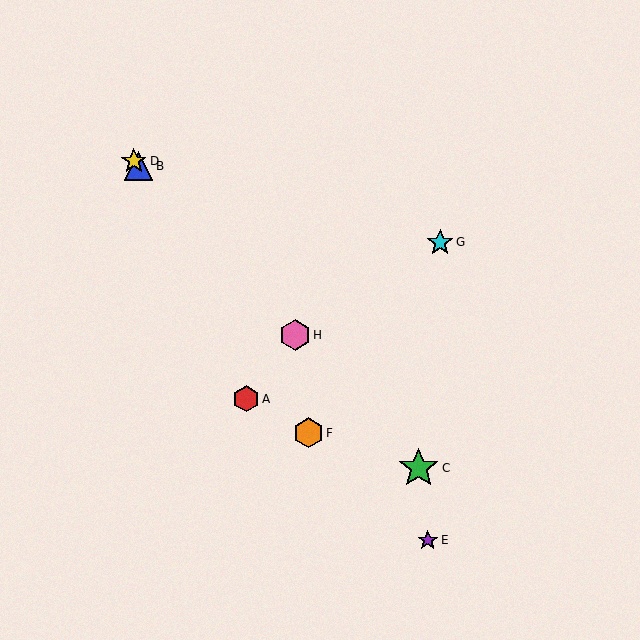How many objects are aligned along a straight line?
4 objects (B, C, D, H) are aligned along a straight line.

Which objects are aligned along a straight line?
Objects B, C, D, H are aligned along a straight line.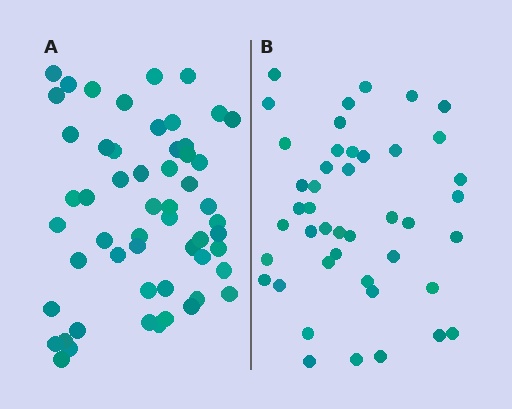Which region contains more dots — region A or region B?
Region A (the left region) has more dots.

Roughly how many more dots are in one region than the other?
Region A has roughly 12 or so more dots than region B.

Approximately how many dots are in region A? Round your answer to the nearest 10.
About 60 dots. (The exact count is 55, which rounds to 60.)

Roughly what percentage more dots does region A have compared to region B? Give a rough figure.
About 25% more.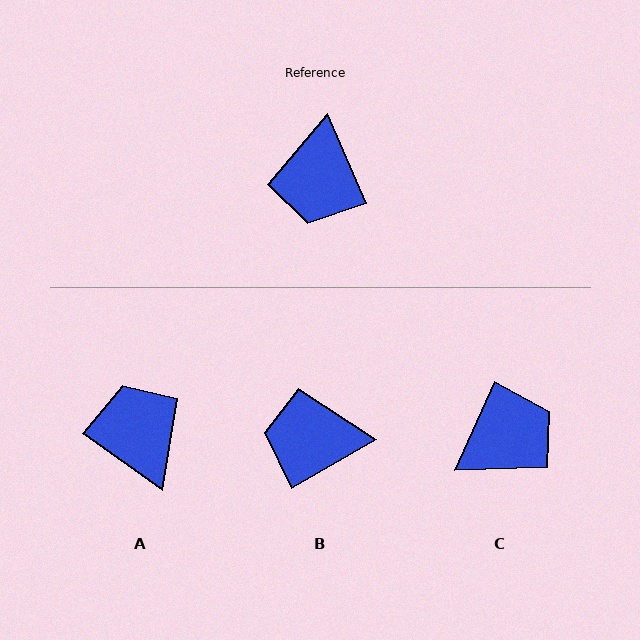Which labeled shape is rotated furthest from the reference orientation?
A, about 149 degrees away.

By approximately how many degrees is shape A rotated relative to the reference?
Approximately 149 degrees clockwise.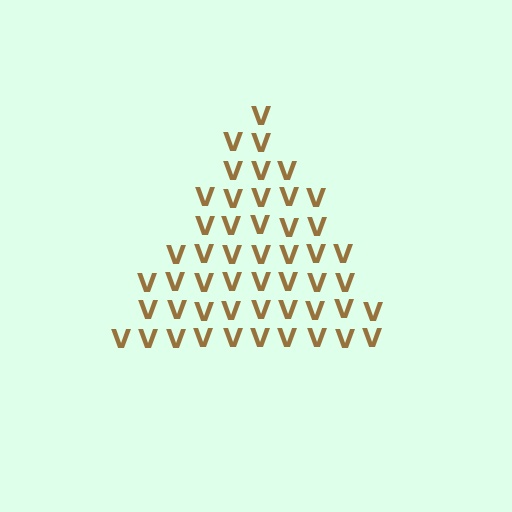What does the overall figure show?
The overall figure shows a triangle.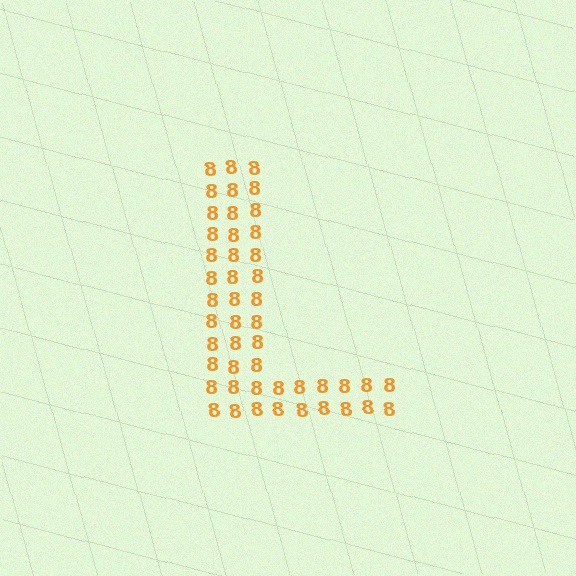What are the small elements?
The small elements are digit 8's.